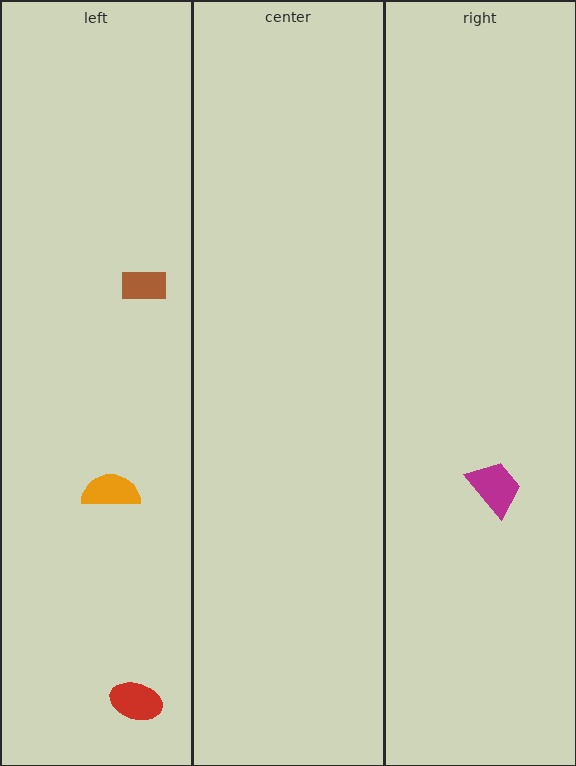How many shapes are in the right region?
1.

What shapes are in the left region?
The orange semicircle, the brown rectangle, the red ellipse.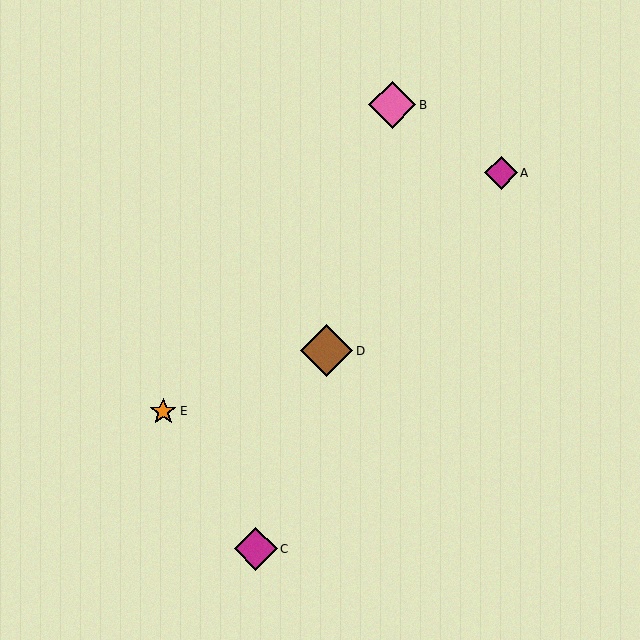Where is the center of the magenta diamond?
The center of the magenta diamond is at (501, 173).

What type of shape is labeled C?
Shape C is a magenta diamond.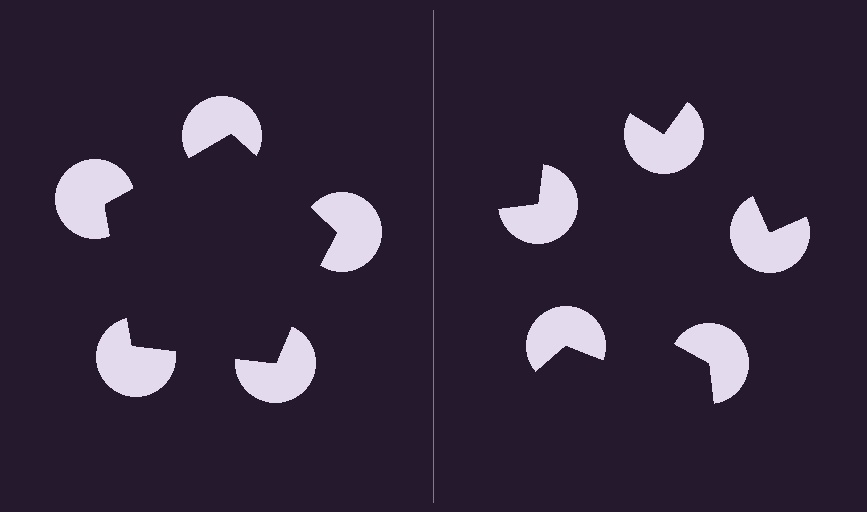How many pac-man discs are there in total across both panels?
10 — 5 on each side.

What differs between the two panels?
The pac-man discs are positioned identically on both sides; only the wedge orientations differ. On the left they align to a pentagon; on the right they are misaligned.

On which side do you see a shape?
An illusory pentagon appears on the left side. On the right side the wedge cuts are rotated, so no coherent shape forms.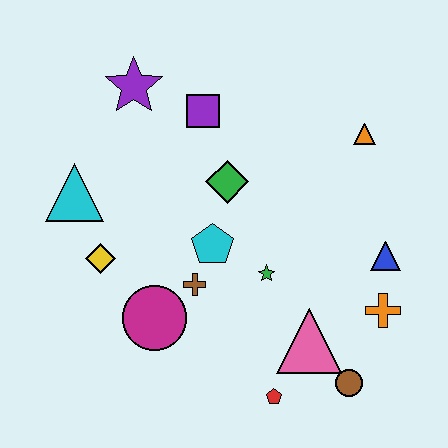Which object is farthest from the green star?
The purple star is farthest from the green star.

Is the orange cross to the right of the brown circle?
Yes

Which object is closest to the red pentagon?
The pink triangle is closest to the red pentagon.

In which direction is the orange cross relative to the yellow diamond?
The orange cross is to the right of the yellow diamond.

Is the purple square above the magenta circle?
Yes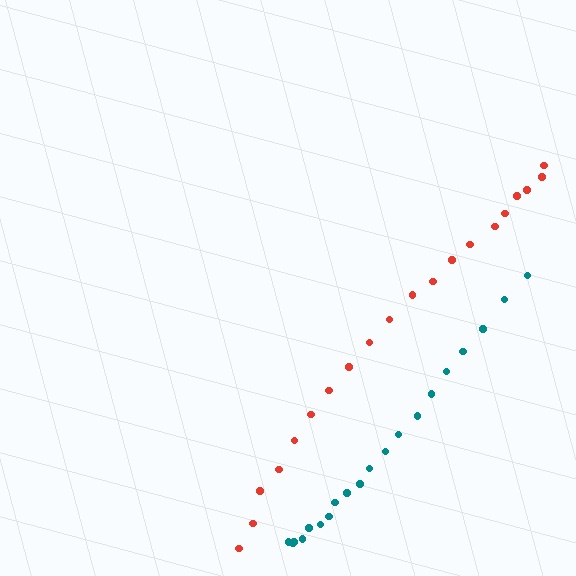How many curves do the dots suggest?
There are 2 distinct paths.